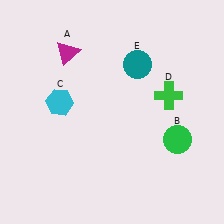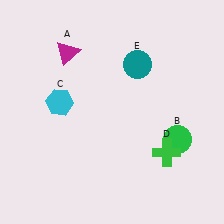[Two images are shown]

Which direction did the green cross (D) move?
The green cross (D) moved down.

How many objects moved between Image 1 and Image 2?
1 object moved between the two images.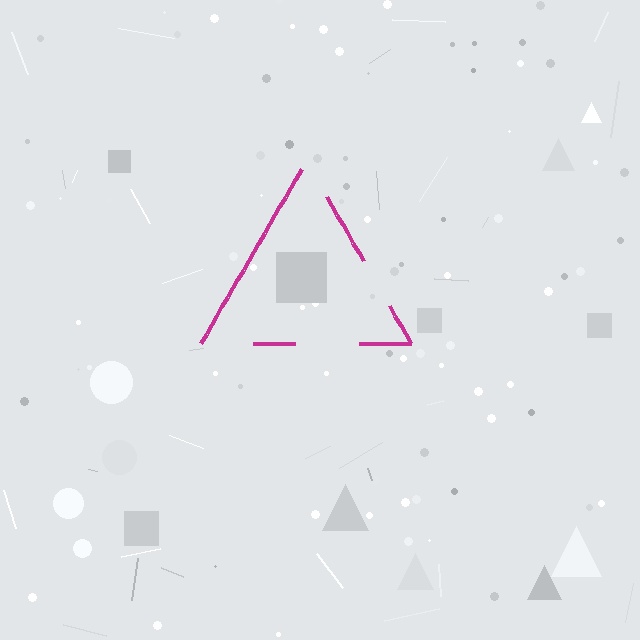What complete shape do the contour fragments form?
The contour fragments form a triangle.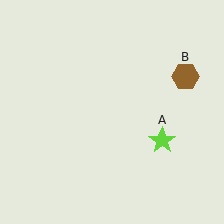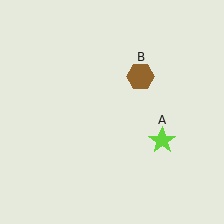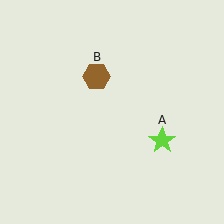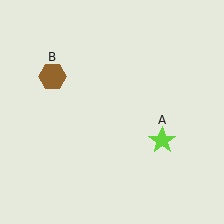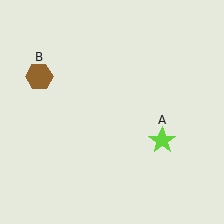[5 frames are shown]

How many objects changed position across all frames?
1 object changed position: brown hexagon (object B).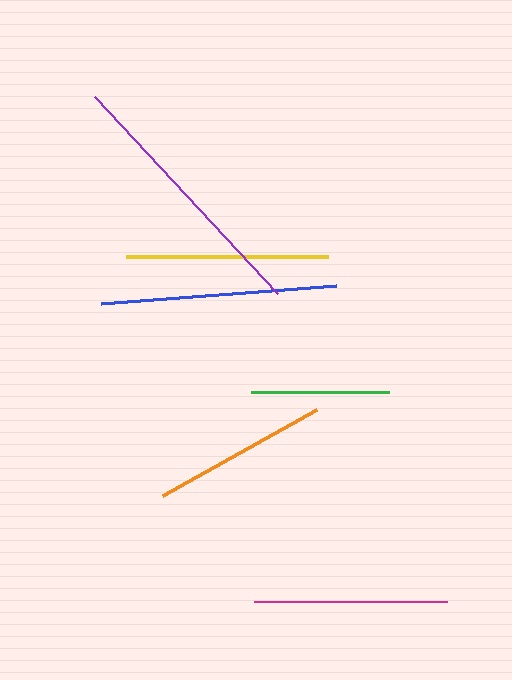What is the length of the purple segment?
The purple segment is approximately 269 pixels long.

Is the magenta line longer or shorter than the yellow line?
The yellow line is longer than the magenta line.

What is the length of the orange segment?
The orange segment is approximately 177 pixels long.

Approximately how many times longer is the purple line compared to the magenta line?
The purple line is approximately 1.4 times the length of the magenta line.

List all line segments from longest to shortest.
From longest to shortest: purple, blue, yellow, magenta, orange, green.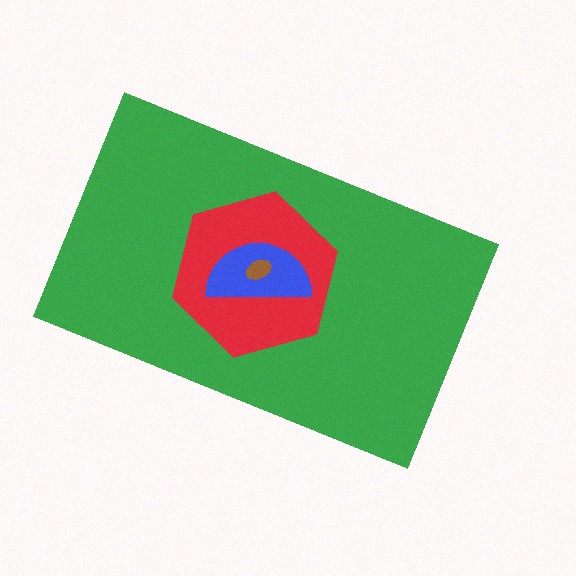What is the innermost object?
The brown ellipse.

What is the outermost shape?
The green rectangle.